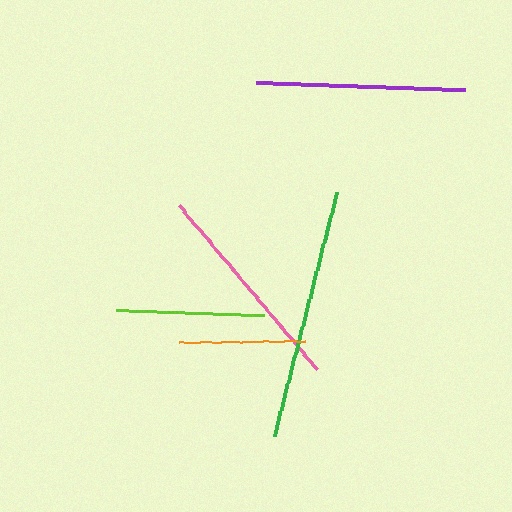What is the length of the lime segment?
The lime segment is approximately 148 pixels long.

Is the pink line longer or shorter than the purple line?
The pink line is longer than the purple line.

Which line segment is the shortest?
The orange line is the shortest at approximately 127 pixels.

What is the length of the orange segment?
The orange segment is approximately 127 pixels long.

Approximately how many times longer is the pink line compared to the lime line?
The pink line is approximately 1.4 times the length of the lime line.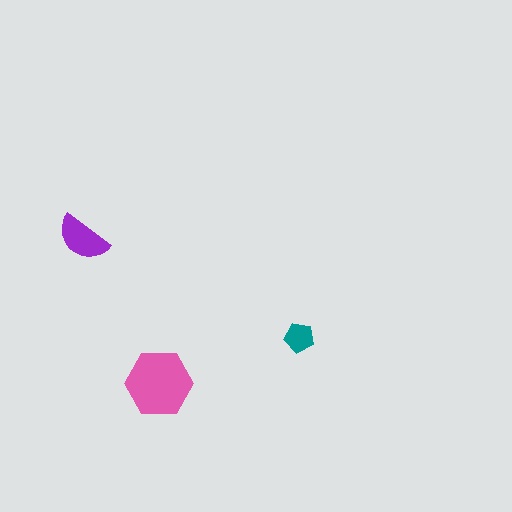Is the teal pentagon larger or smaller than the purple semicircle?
Smaller.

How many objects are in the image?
There are 3 objects in the image.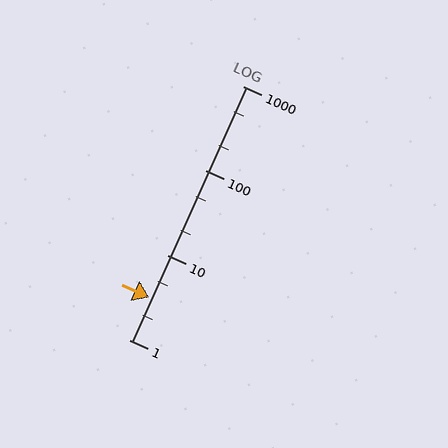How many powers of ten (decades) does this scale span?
The scale spans 3 decades, from 1 to 1000.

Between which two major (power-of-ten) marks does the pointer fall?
The pointer is between 1 and 10.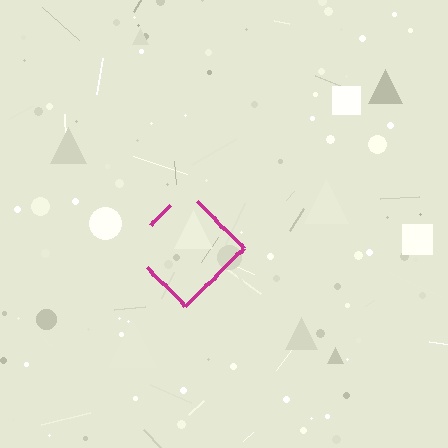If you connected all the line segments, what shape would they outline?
They would outline a diamond.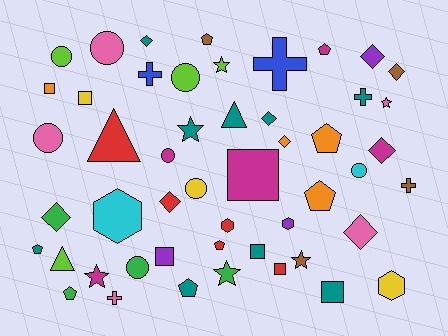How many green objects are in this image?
There are 4 green objects.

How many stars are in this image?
There are 6 stars.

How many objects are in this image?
There are 50 objects.